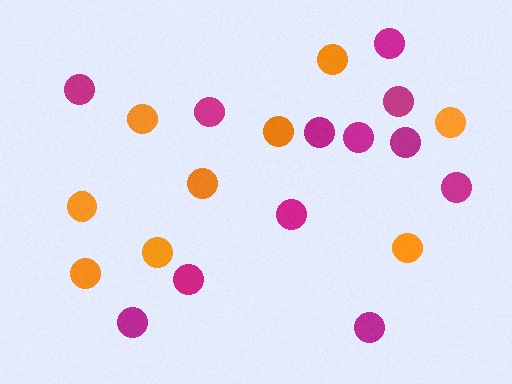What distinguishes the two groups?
There are 2 groups: one group of orange circles (9) and one group of magenta circles (12).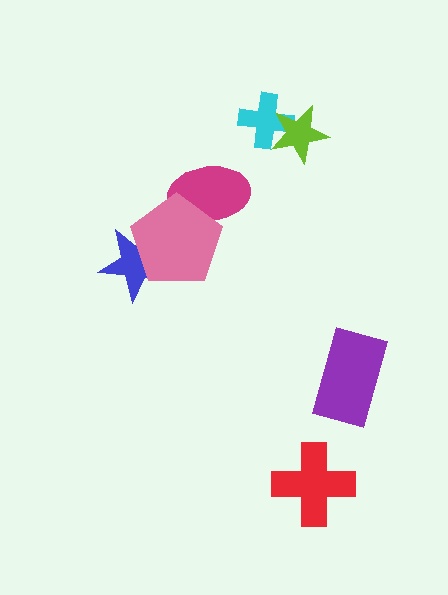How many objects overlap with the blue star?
1 object overlaps with the blue star.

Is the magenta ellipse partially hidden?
Yes, it is partially covered by another shape.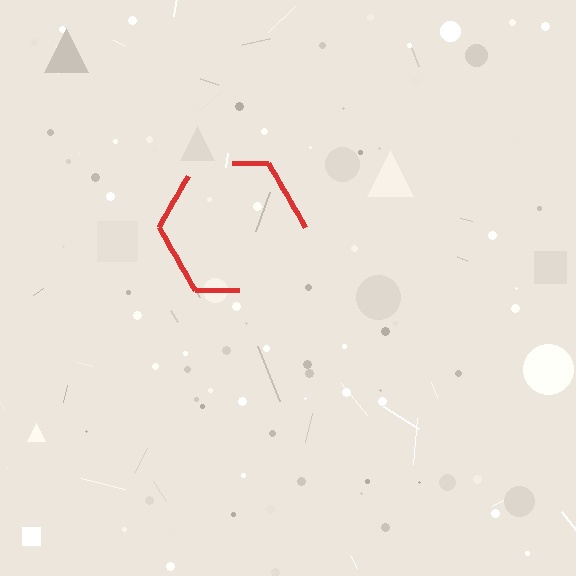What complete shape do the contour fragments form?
The contour fragments form a hexagon.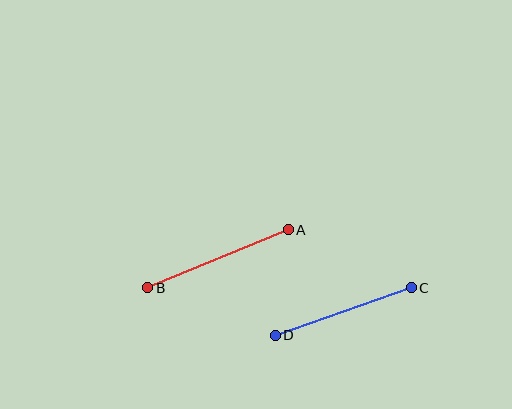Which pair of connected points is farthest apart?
Points A and B are farthest apart.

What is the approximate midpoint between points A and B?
The midpoint is at approximately (218, 259) pixels.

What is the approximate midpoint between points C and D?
The midpoint is at approximately (343, 311) pixels.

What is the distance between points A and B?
The distance is approximately 152 pixels.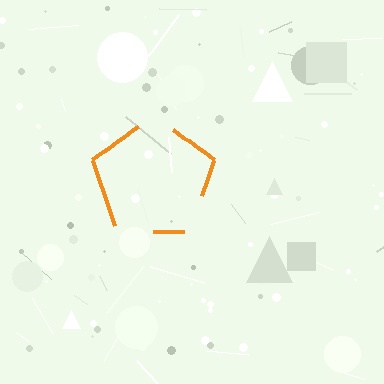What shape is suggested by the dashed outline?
The dashed outline suggests a pentagon.